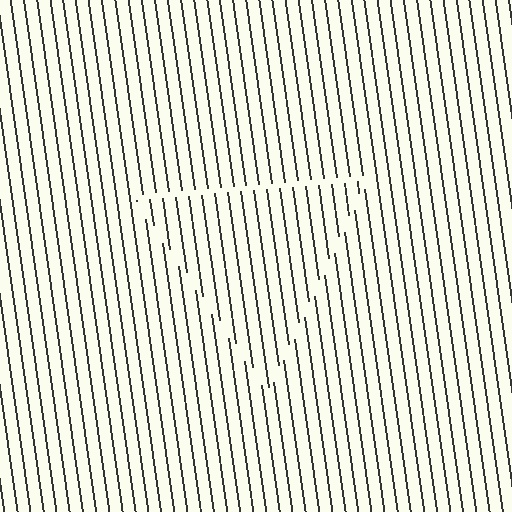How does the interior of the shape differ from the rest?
The interior of the shape contains the same grating, shifted by half a period — the contour is defined by the phase discontinuity where line-ends from the inner and outer gratings abut.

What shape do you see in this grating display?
An illusory triangle. The interior of the shape contains the same grating, shifted by half a period — the contour is defined by the phase discontinuity where line-ends from the inner and outer gratings abut.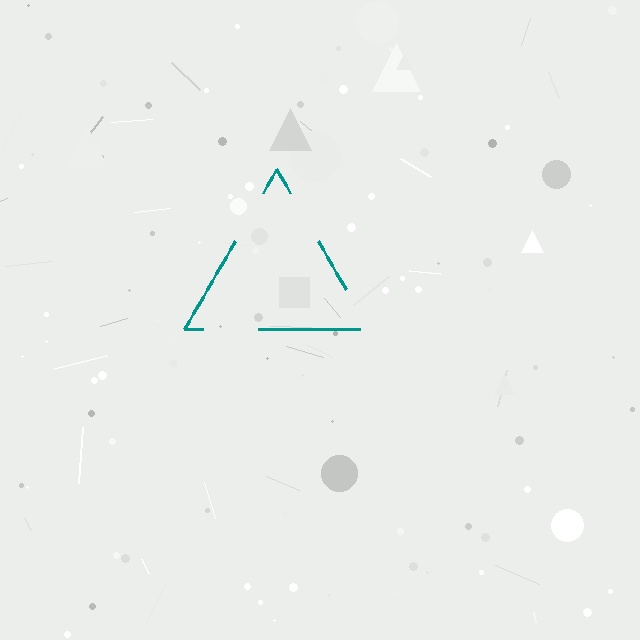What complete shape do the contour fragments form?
The contour fragments form a triangle.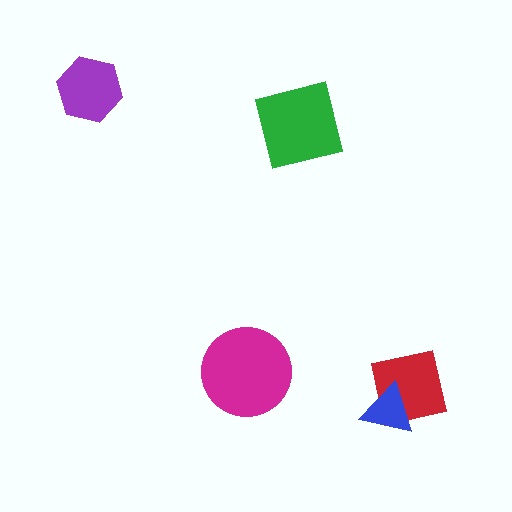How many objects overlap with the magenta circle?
0 objects overlap with the magenta circle.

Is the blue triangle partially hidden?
No, no other shape covers it.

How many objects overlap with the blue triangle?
1 object overlaps with the blue triangle.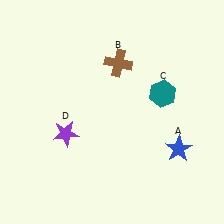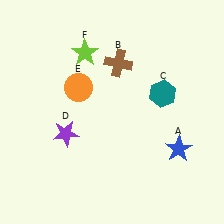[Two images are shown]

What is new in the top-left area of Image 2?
An orange circle (E) was added in the top-left area of Image 2.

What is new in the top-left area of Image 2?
A lime star (F) was added in the top-left area of Image 2.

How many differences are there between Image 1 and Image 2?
There are 2 differences between the two images.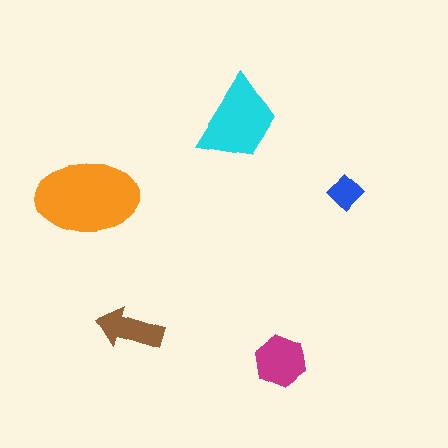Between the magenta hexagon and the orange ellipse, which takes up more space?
The orange ellipse.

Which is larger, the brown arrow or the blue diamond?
The brown arrow.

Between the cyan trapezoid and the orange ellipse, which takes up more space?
The orange ellipse.